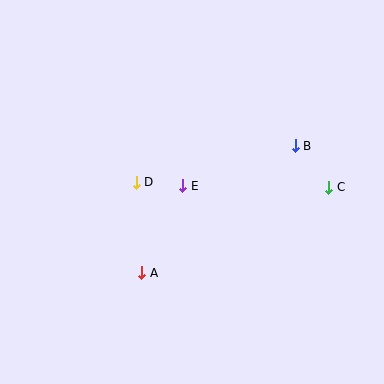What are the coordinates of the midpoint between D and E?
The midpoint between D and E is at (160, 184).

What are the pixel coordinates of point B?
Point B is at (295, 146).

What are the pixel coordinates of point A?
Point A is at (142, 273).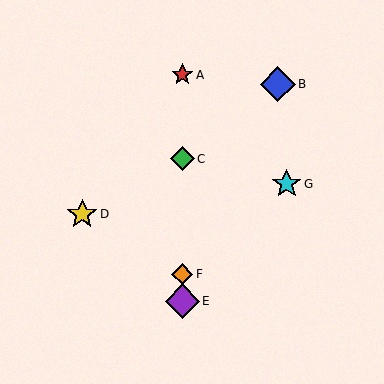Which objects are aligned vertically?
Objects A, C, E, F are aligned vertically.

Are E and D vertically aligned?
No, E is at x≈182 and D is at x≈82.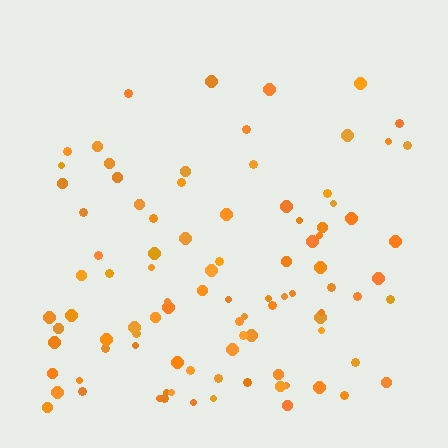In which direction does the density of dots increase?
From top to bottom, with the bottom side densest.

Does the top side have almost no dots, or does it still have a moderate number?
Still a moderate number, just noticeably fewer than the bottom.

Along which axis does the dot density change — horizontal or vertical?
Vertical.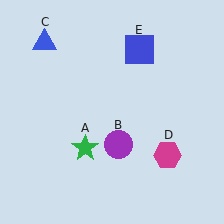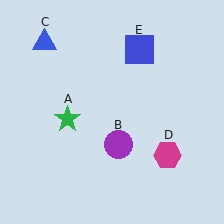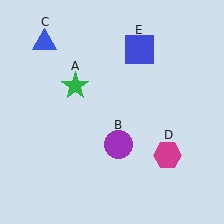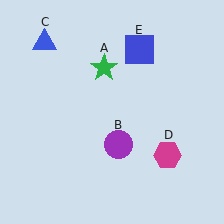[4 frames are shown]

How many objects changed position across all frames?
1 object changed position: green star (object A).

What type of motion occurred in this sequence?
The green star (object A) rotated clockwise around the center of the scene.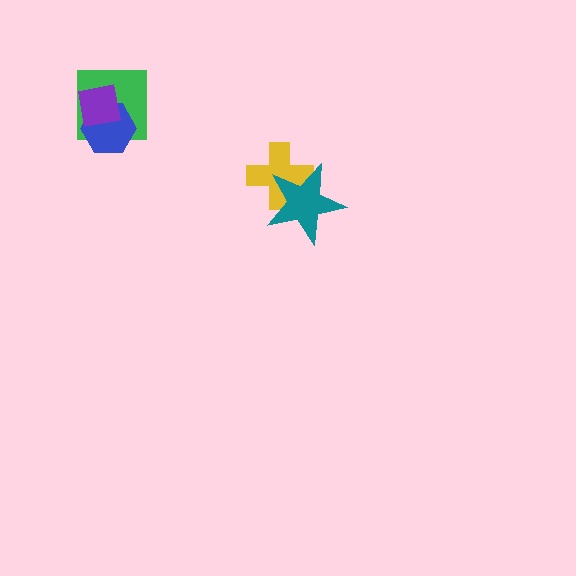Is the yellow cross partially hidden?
Yes, it is partially covered by another shape.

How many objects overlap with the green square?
2 objects overlap with the green square.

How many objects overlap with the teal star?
1 object overlaps with the teal star.